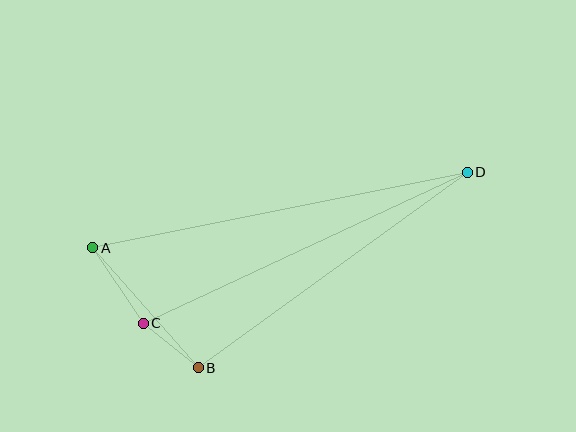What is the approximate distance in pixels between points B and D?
The distance between B and D is approximately 333 pixels.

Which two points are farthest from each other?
Points A and D are farthest from each other.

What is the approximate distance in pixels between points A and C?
The distance between A and C is approximately 91 pixels.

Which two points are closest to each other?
Points B and C are closest to each other.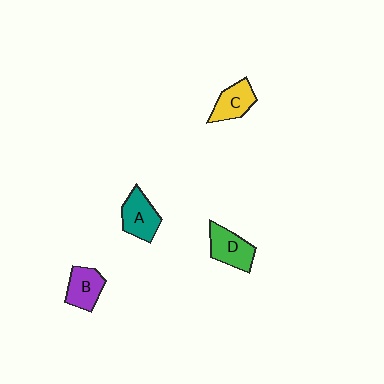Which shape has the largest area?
Shape D (green).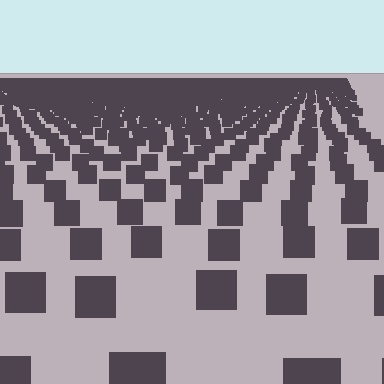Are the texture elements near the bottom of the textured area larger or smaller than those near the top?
Larger. Near the bottom, elements are closer to the viewer and appear at a bigger on-screen size.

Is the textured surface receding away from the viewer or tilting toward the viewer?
The surface is receding away from the viewer. Texture elements get smaller and denser toward the top.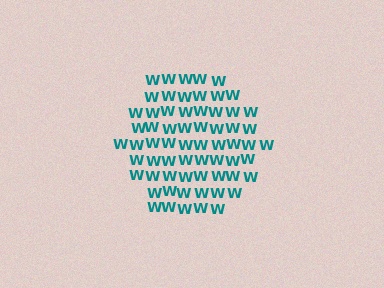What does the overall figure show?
The overall figure shows a hexagon.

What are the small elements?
The small elements are letter W's.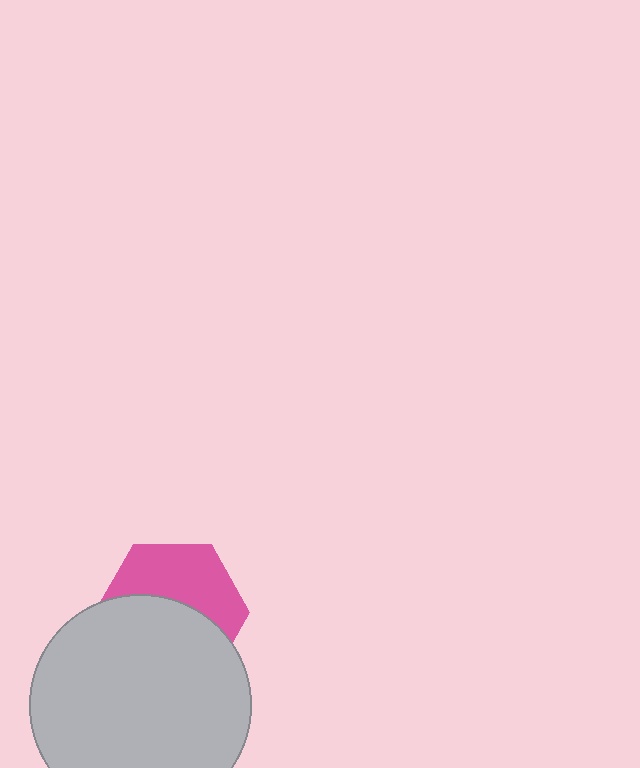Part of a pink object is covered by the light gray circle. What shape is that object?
It is a hexagon.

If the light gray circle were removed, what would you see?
You would see the complete pink hexagon.